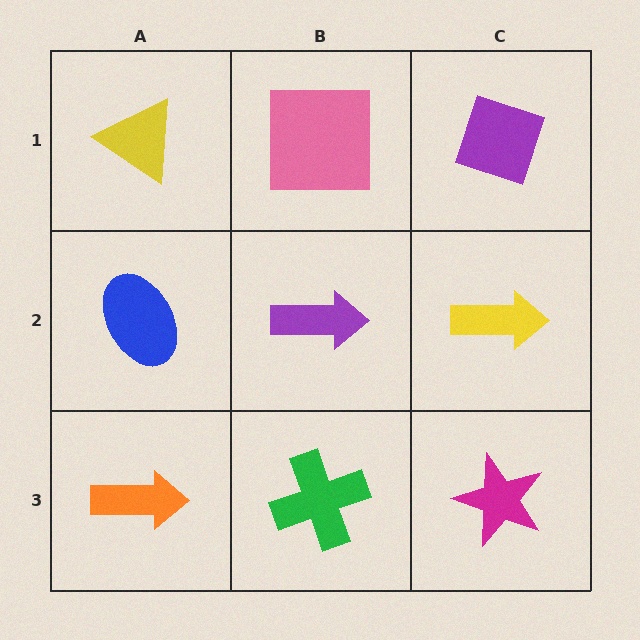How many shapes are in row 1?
3 shapes.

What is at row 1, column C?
A purple diamond.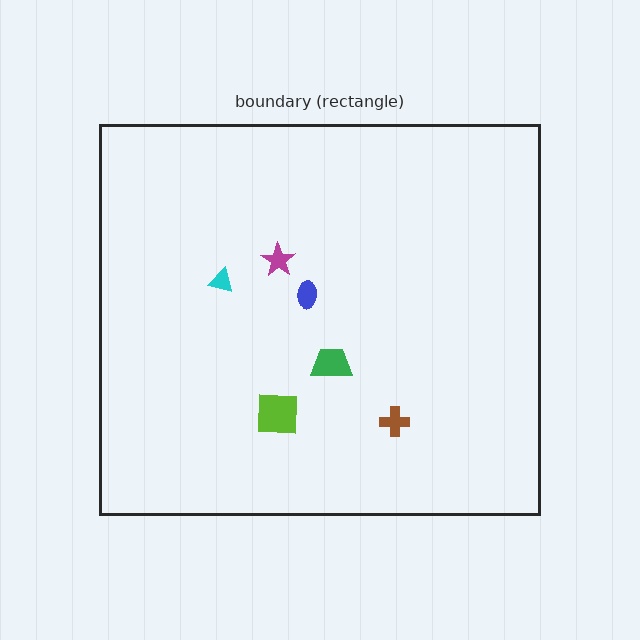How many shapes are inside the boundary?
6 inside, 0 outside.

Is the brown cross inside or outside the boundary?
Inside.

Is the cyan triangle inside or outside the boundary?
Inside.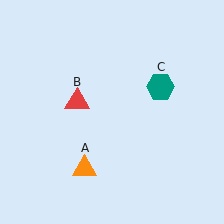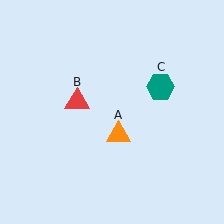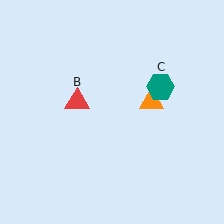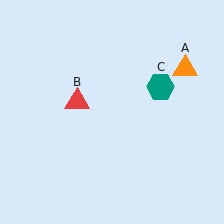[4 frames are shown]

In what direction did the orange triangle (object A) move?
The orange triangle (object A) moved up and to the right.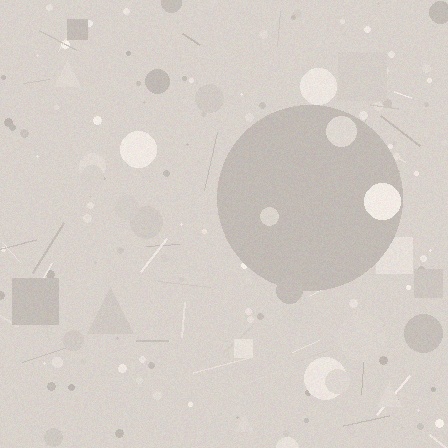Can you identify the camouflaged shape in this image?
The camouflaged shape is a circle.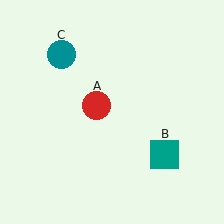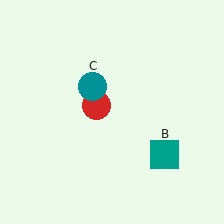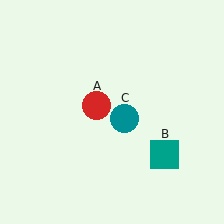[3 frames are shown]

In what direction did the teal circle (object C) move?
The teal circle (object C) moved down and to the right.